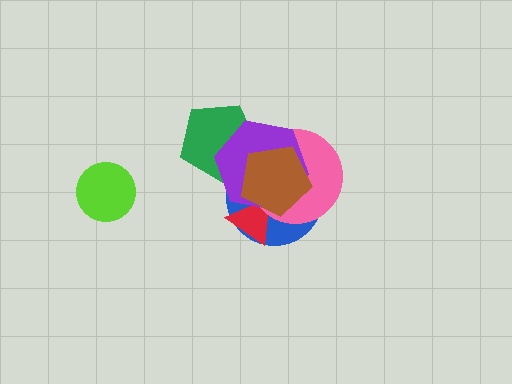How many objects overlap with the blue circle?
5 objects overlap with the blue circle.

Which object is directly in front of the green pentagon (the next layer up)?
The purple hexagon is directly in front of the green pentagon.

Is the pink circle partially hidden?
Yes, it is partially covered by another shape.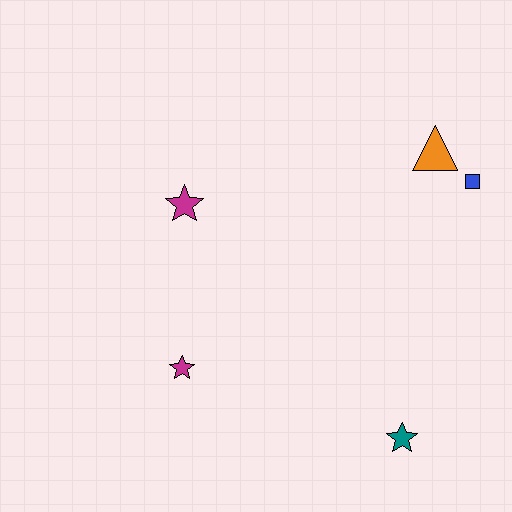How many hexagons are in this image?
There are no hexagons.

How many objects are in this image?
There are 5 objects.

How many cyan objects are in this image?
There are no cyan objects.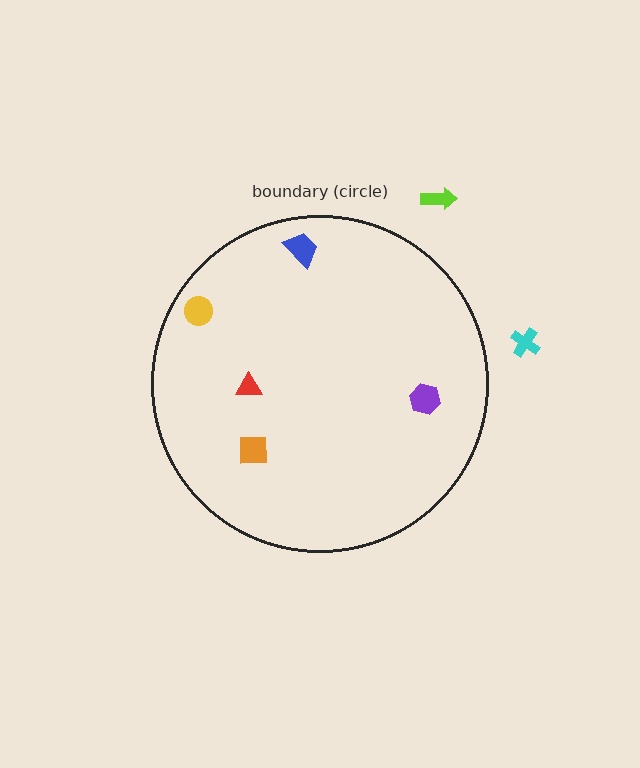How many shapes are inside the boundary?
5 inside, 2 outside.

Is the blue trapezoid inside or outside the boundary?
Inside.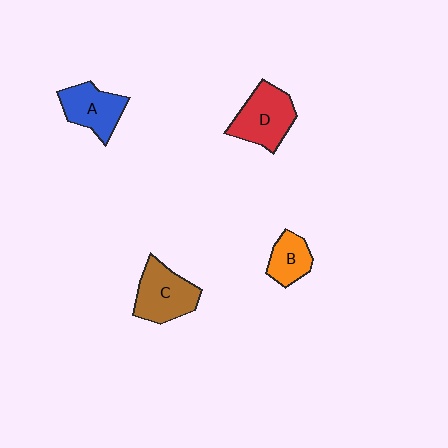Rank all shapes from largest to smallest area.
From largest to smallest: D (red), C (brown), A (blue), B (orange).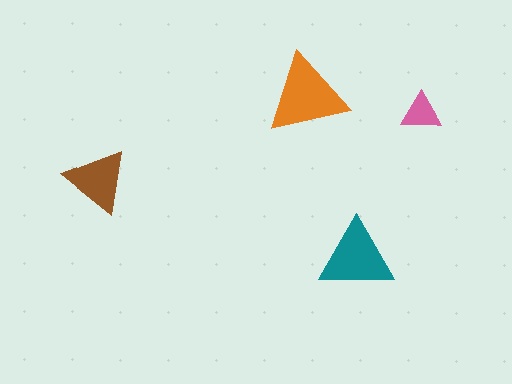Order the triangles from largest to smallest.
the orange one, the teal one, the brown one, the pink one.